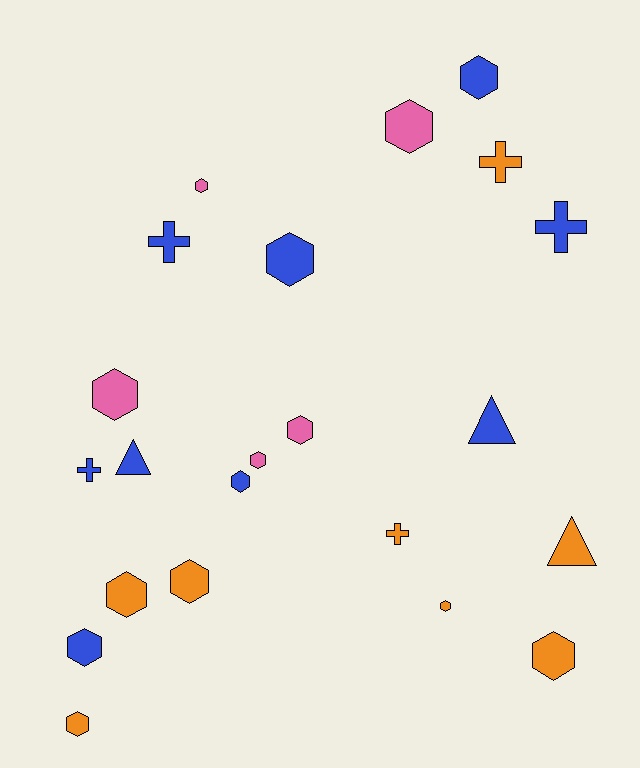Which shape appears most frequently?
Hexagon, with 14 objects.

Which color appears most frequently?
Blue, with 9 objects.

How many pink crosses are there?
There are no pink crosses.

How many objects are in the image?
There are 22 objects.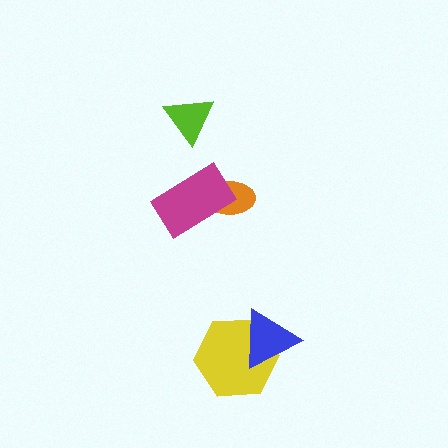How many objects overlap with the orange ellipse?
1 object overlaps with the orange ellipse.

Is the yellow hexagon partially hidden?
Yes, it is partially covered by another shape.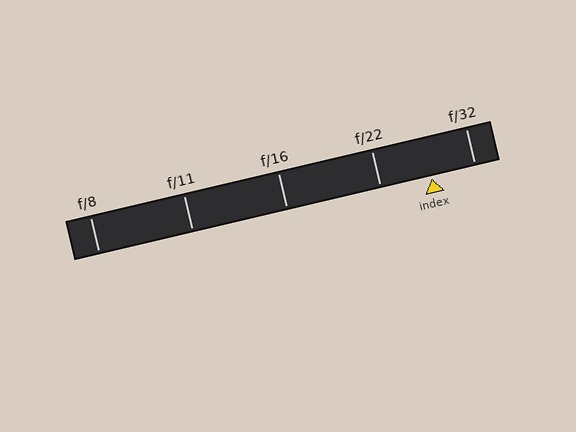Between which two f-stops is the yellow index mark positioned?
The index mark is between f/22 and f/32.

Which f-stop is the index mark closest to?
The index mark is closest to f/32.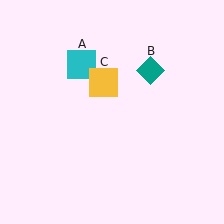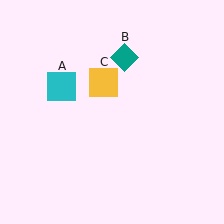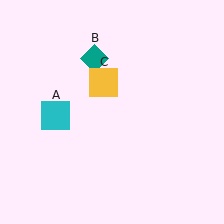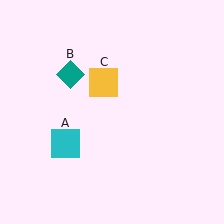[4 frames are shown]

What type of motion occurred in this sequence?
The cyan square (object A), teal diamond (object B) rotated counterclockwise around the center of the scene.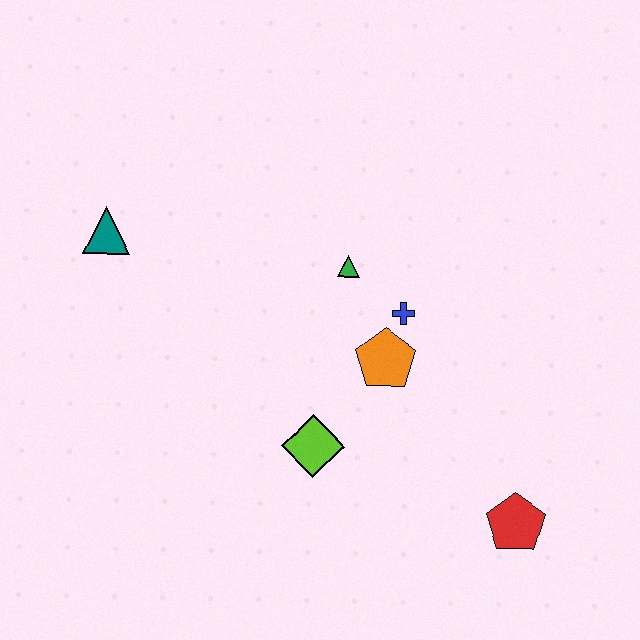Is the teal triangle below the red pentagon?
No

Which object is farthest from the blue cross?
The teal triangle is farthest from the blue cross.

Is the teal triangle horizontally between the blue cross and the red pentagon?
No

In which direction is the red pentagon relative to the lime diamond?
The red pentagon is to the right of the lime diamond.